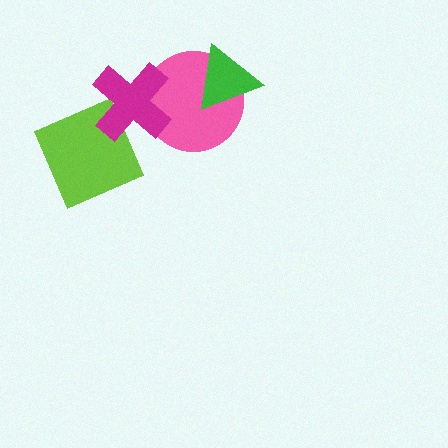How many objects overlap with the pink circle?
2 objects overlap with the pink circle.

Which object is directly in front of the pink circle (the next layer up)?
The green triangle is directly in front of the pink circle.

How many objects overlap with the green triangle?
1 object overlaps with the green triangle.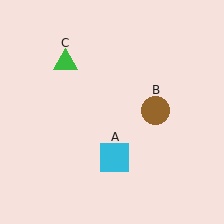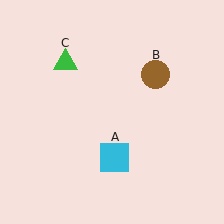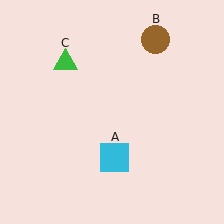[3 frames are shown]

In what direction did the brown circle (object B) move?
The brown circle (object B) moved up.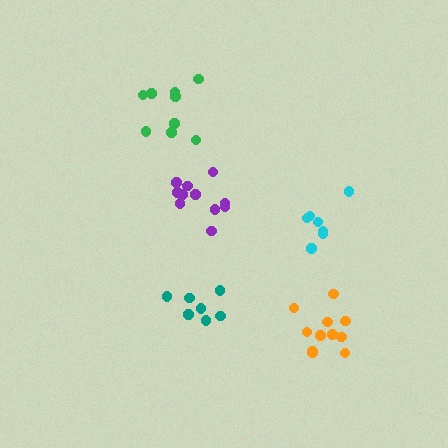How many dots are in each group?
Group 1: 11 dots, Group 2: 11 dots, Group 3: 9 dots, Group 4: 7 dots, Group 5: 7 dots (45 total).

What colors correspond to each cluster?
The clusters are colored: orange, purple, green, cyan, teal.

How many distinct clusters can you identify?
There are 5 distinct clusters.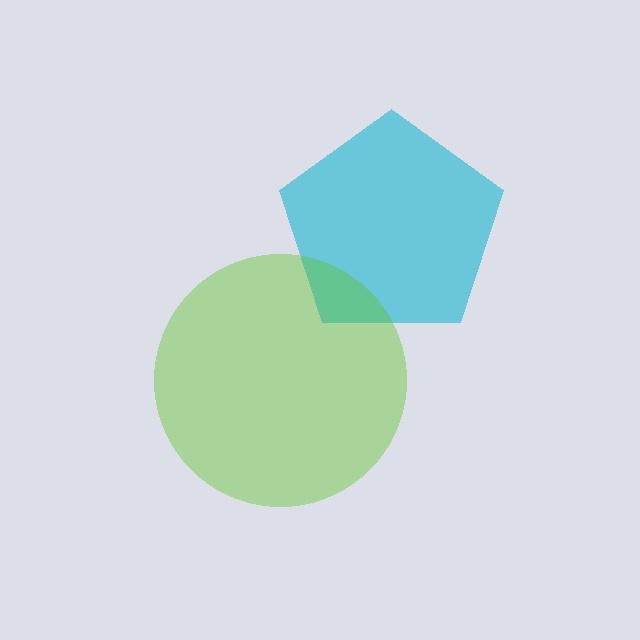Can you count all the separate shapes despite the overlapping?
Yes, there are 2 separate shapes.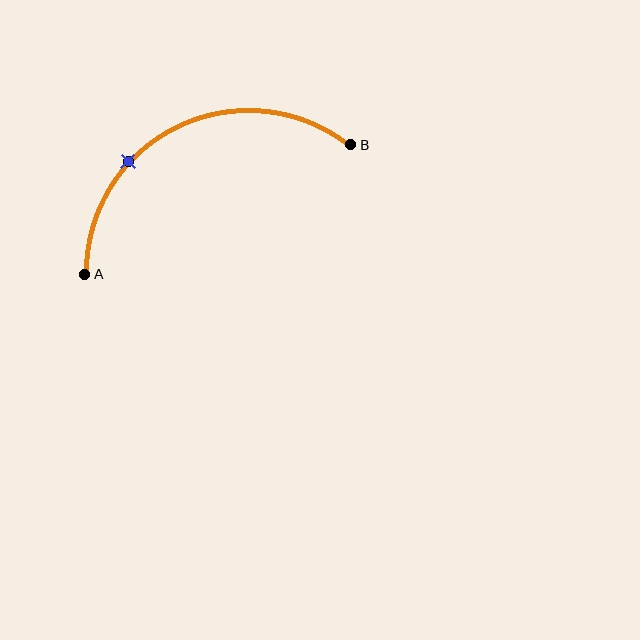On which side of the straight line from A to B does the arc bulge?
The arc bulges above the straight line connecting A and B.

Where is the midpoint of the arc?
The arc midpoint is the point on the curve farthest from the straight line joining A and B. It sits above that line.